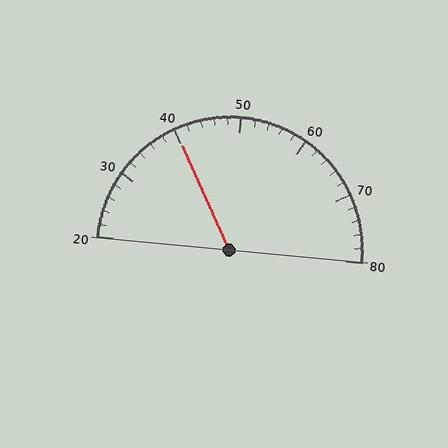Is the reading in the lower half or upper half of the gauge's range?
The reading is in the lower half of the range (20 to 80).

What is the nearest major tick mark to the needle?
The nearest major tick mark is 40.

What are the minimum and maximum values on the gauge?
The gauge ranges from 20 to 80.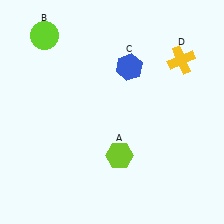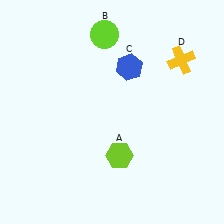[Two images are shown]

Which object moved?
The lime circle (B) moved right.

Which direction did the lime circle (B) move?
The lime circle (B) moved right.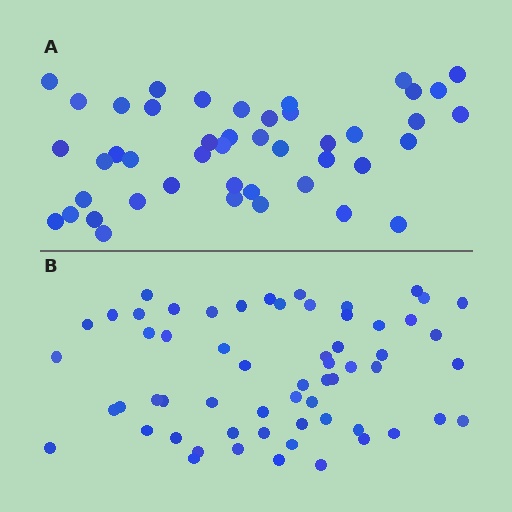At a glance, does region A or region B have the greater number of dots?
Region B (the bottom region) has more dots.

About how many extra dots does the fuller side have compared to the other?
Region B has approximately 15 more dots than region A.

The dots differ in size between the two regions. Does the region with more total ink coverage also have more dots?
No. Region A has more total ink coverage because its dots are larger, but region B actually contains more individual dots. Total area can be misleading — the number of items is what matters here.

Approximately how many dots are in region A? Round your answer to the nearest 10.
About 40 dots. (The exact count is 45, which rounds to 40.)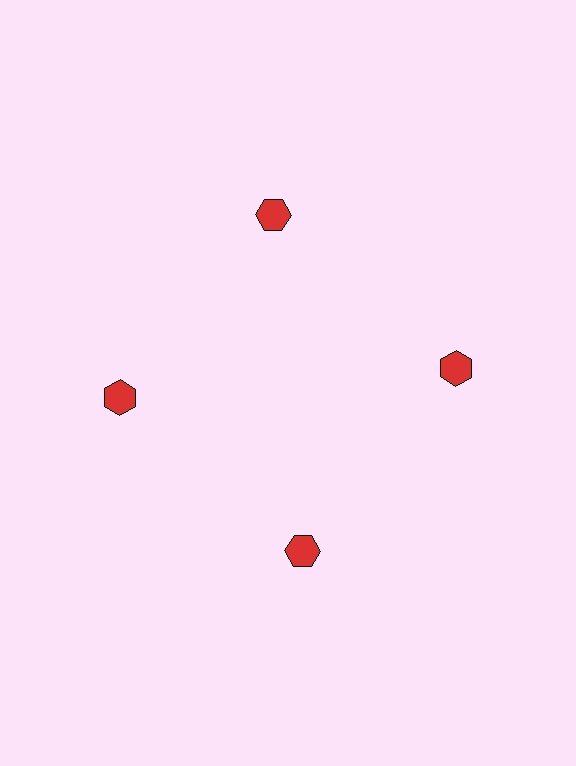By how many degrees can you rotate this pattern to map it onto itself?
The pattern maps onto itself every 90 degrees of rotation.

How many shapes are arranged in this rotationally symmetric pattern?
There are 4 shapes, arranged in 4 groups of 1.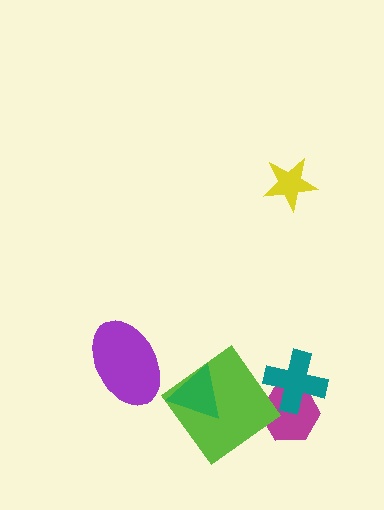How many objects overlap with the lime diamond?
1 object overlaps with the lime diamond.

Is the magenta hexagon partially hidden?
Yes, it is partially covered by another shape.